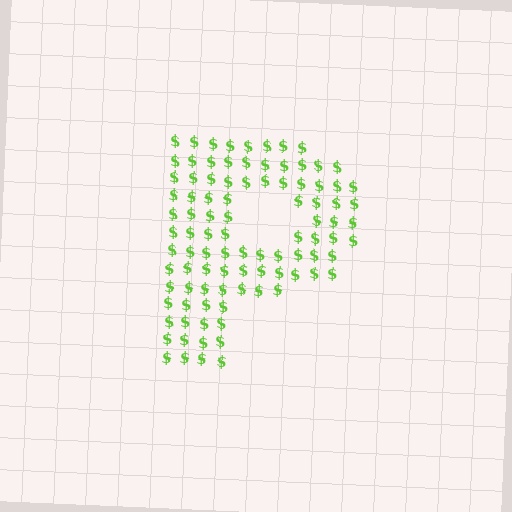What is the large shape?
The large shape is the letter P.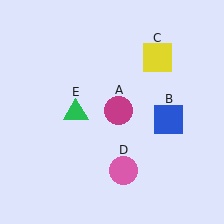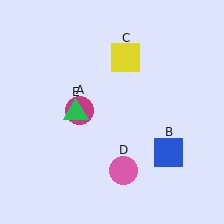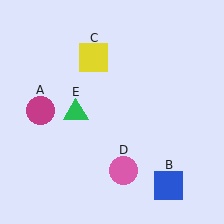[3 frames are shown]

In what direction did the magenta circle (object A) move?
The magenta circle (object A) moved left.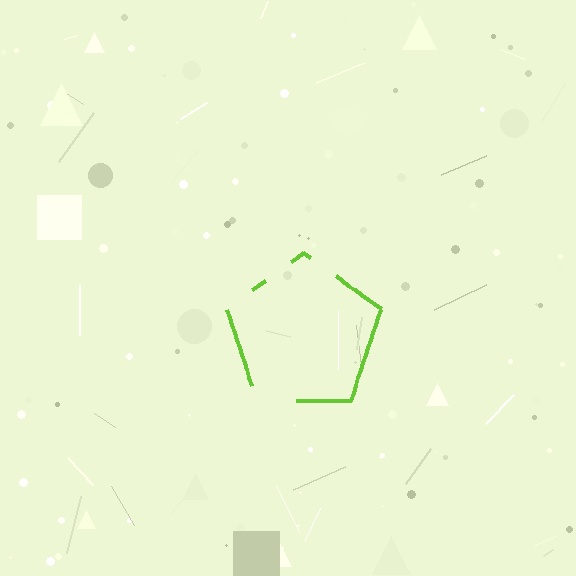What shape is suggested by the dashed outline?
The dashed outline suggests a pentagon.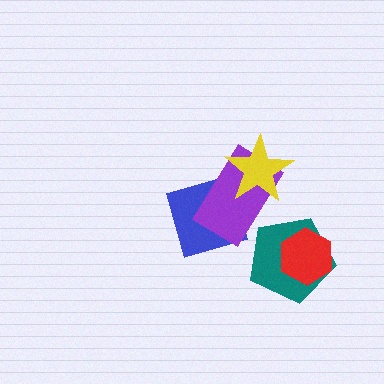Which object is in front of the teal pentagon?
The red hexagon is in front of the teal pentagon.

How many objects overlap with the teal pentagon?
1 object overlaps with the teal pentagon.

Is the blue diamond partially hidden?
Yes, it is partially covered by another shape.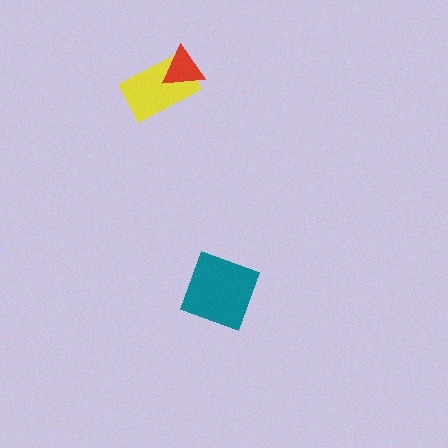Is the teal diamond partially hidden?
No, no other shape covers it.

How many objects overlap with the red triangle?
1 object overlaps with the red triangle.